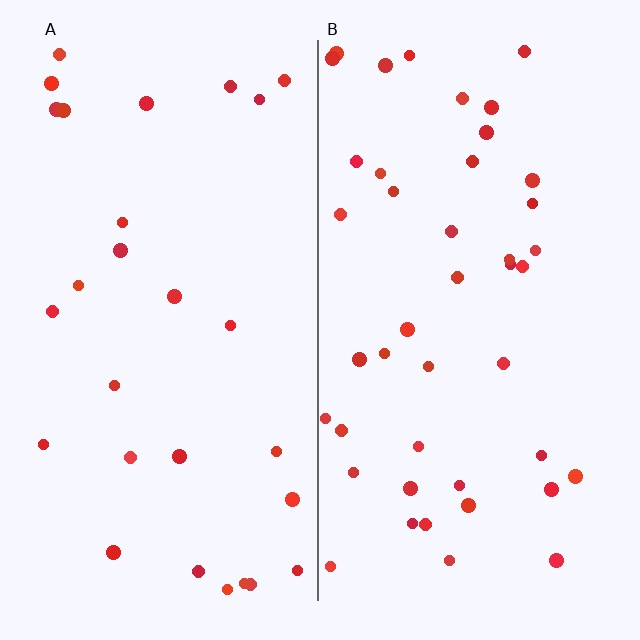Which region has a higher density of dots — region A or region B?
B (the right).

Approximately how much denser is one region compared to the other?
Approximately 1.5× — region B over region A.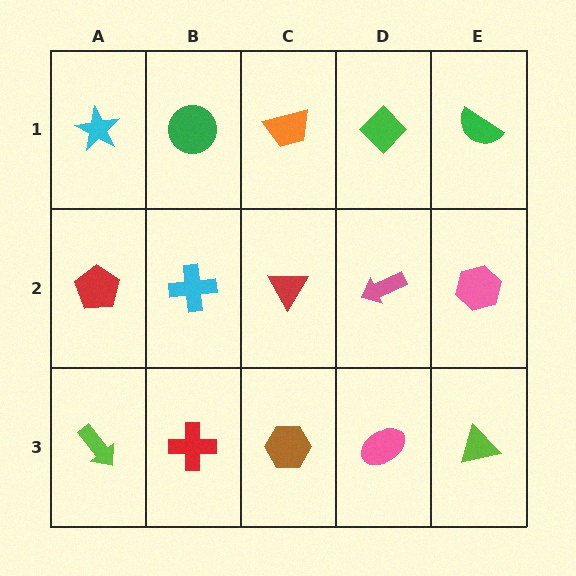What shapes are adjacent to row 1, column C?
A red triangle (row 2, column C), a green circle (row 1, column B), a green diamond (row 1, column D).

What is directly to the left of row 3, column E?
A pink ellipse.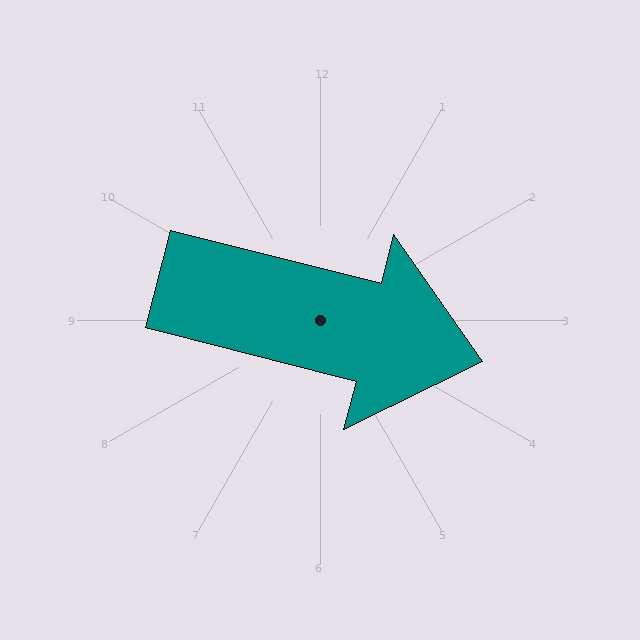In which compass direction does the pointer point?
East.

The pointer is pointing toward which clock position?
Roughly 3 o'clock.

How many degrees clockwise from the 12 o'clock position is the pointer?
Approximately 104 degrees.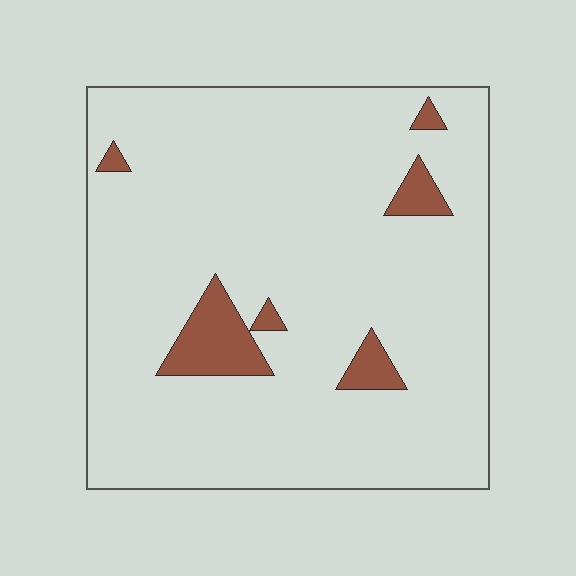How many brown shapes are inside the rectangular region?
6.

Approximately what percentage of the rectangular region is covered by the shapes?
Approximately 10%.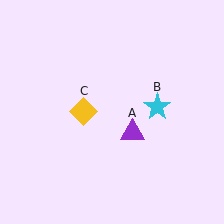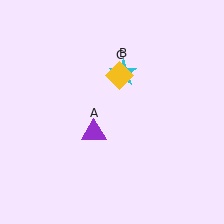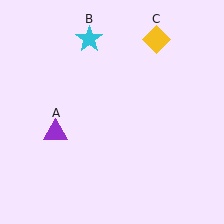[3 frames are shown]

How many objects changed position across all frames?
3 objects changed position: purple triangle (object A), cyan star (object B), yellow diamond (object C).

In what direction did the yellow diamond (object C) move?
The yellow diamond (object C) moved up and to the right.